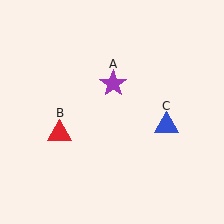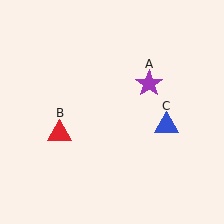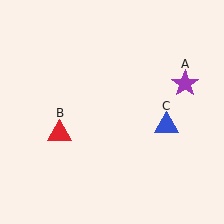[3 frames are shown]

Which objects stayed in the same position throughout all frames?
Red triangle (object B) and blue triangle (object C) remained stationary.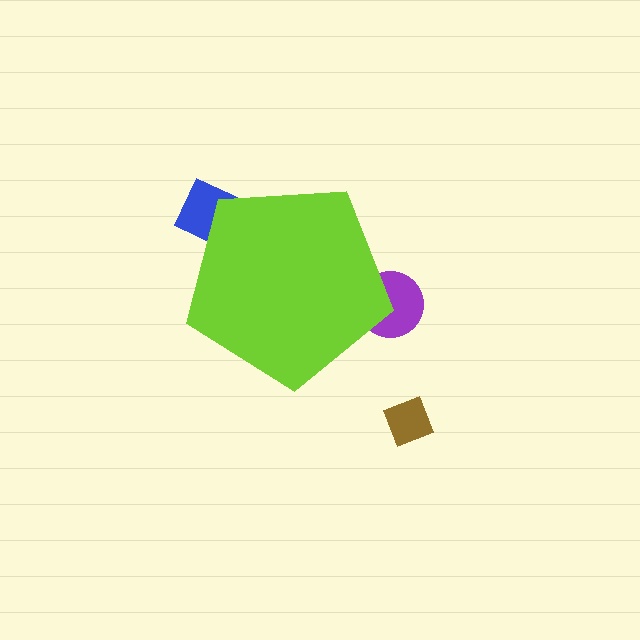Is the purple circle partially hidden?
Yes, the purple circle is partially hidden behind the lime pentagon.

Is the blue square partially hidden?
Yes, the blue square is partially hidden behind the lime pentagon.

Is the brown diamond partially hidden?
No, the brown diamond is fully visible.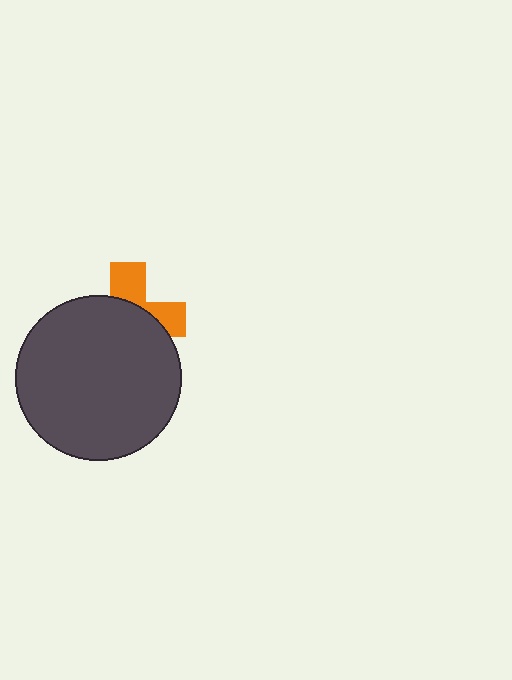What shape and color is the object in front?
The object in front is a dark gray circle.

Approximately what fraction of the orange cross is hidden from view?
Roughly 65% of the orange cross is hidden behind the dark gray circle.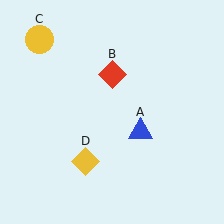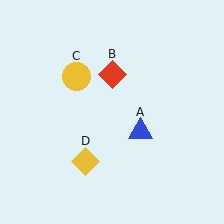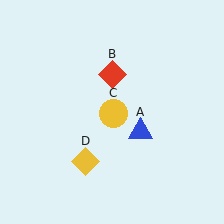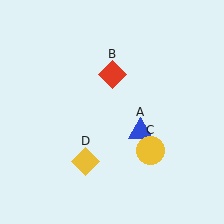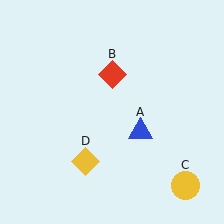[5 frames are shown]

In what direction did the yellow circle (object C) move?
The yellow circle (object C) moved down and to the right.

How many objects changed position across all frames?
1 object changed position: yellow circle (object C).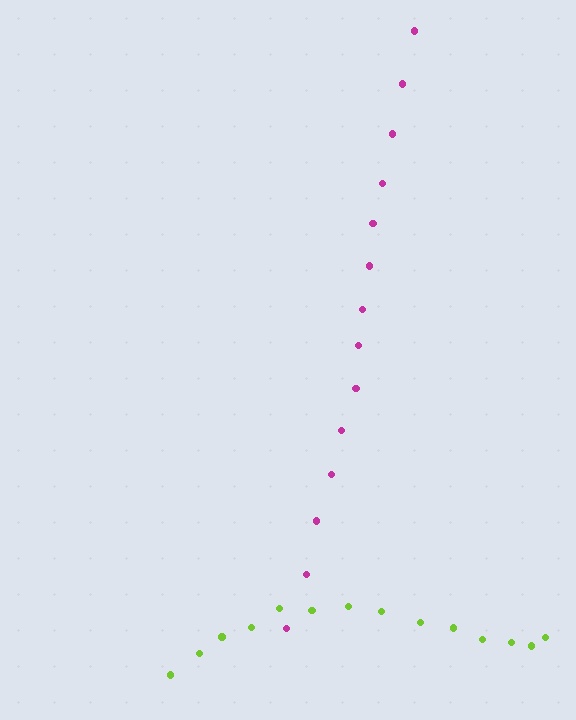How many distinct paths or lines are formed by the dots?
There are 2 distinct paths.